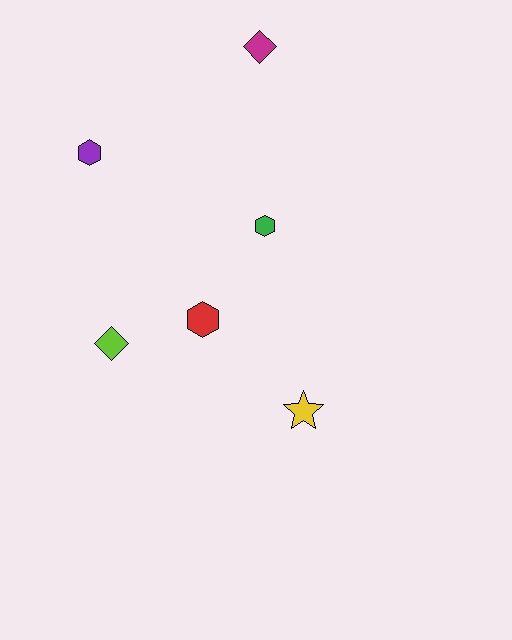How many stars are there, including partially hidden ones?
There is 1 star.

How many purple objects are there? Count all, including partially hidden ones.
There is 1 purple object.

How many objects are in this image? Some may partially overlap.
There are 6 objects.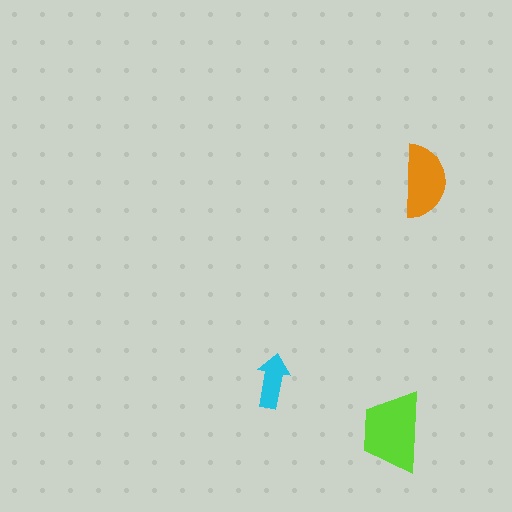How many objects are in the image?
There are 3 objects in the image.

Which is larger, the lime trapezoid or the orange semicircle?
The lime trapezoid.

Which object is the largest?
The lime trapezoid.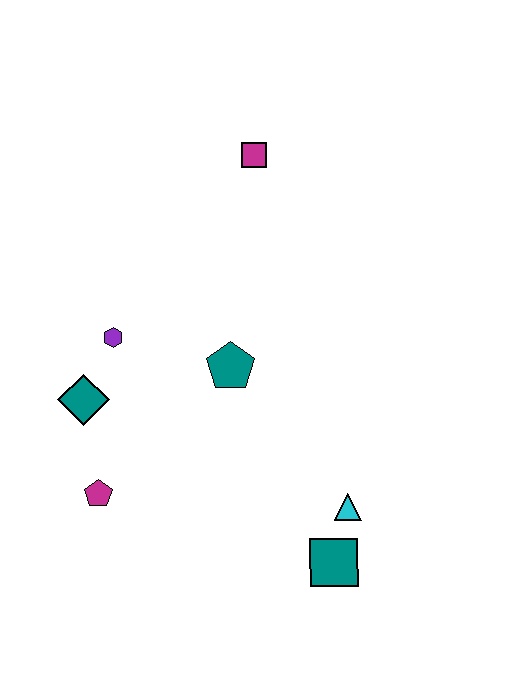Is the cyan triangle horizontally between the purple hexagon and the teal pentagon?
No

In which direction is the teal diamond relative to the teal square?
The teal diamond is to the left of the teal square.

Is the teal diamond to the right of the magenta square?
No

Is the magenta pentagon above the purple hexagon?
No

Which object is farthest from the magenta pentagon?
The magenta square is farthest from the magenta pentagon.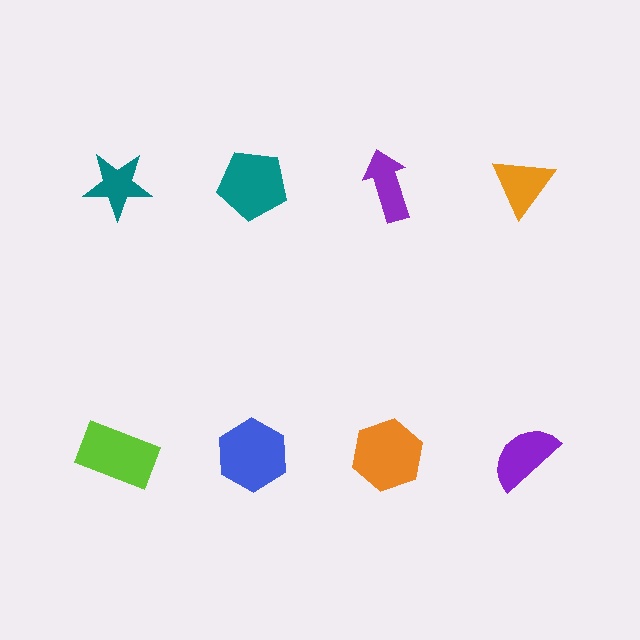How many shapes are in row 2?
4 shapes.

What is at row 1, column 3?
A purple arrow.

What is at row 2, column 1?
A lime rectangle.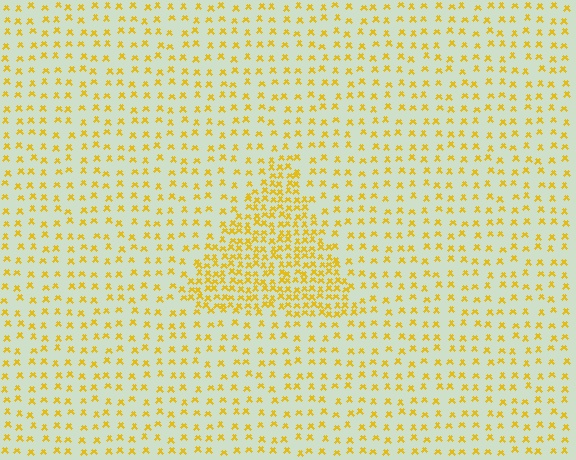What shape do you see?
I see a triangle.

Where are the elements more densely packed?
The elements are more densely packed inside the triangle boundary.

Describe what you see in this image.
The image contains small yellow elements arranged at two different densities. A triangle-shaped region is visible where the elements are more densely packed than the surrounding area.